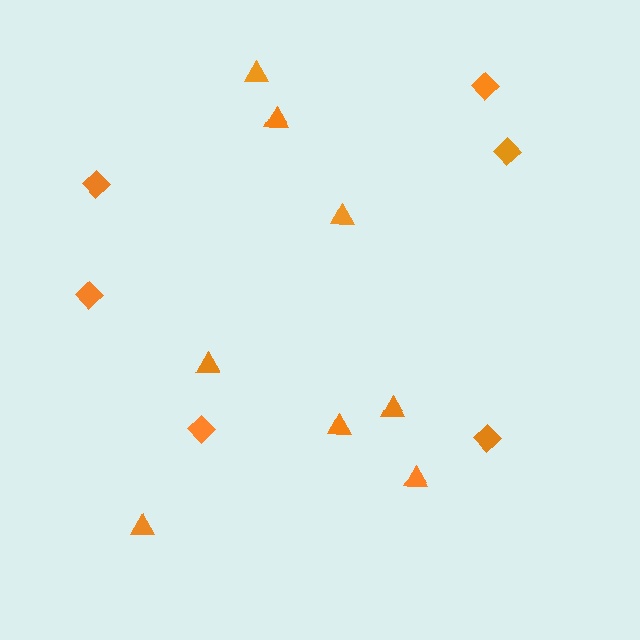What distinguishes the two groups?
There are 2 groups: one group of triangles (8) and one group of diamonds (6).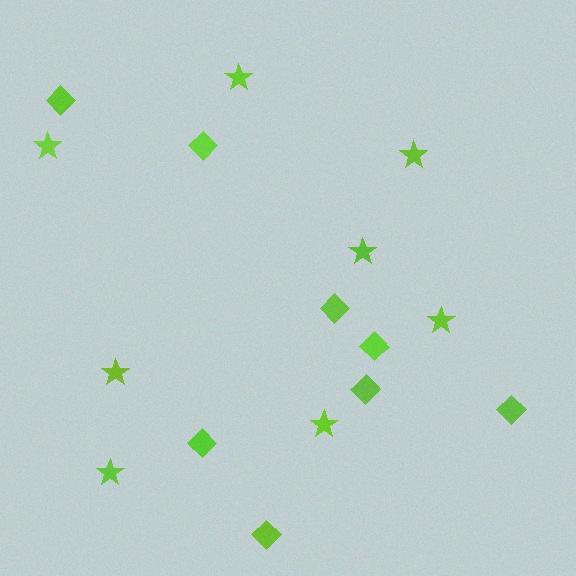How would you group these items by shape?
There are 2 groups: one group of stars (8) and one group of diamonds (8).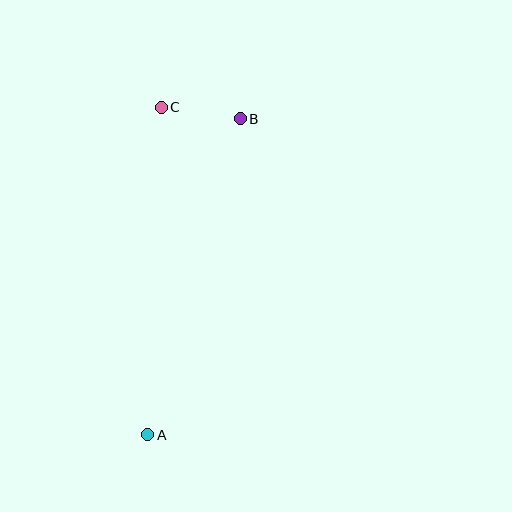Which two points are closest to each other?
Points B and C are closest to each other.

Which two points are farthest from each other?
Points A and B are farthest from each other.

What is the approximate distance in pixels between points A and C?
The distance between A and C is approximately 328 pixels.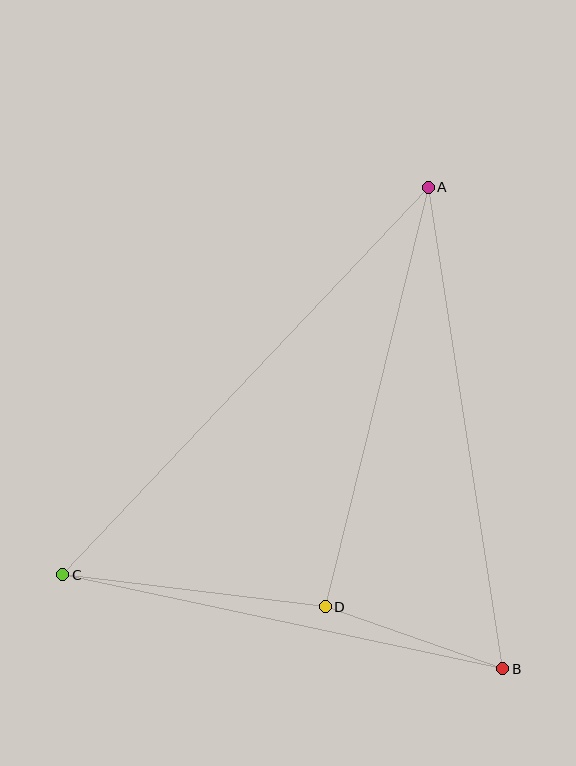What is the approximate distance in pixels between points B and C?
The distance between B and C is approximately 450 pixels.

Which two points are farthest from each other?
Points A and C are farthest from each other.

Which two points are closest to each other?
Points B and D are closest to each other.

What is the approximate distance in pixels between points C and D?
The distance between C and D is approximately 265 pixels.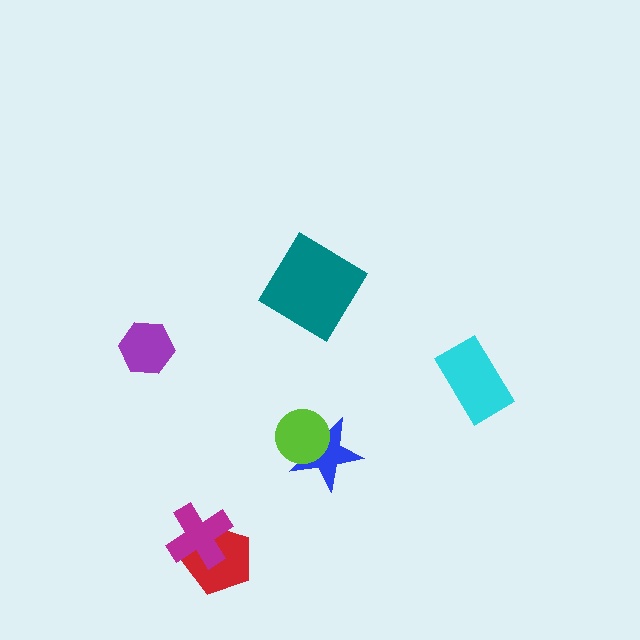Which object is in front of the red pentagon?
The magenta cross is in front of the red pentagon.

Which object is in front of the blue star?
The lime circle is in front of the blue star.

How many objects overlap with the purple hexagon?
0 objects overlap with the purple hexagon.